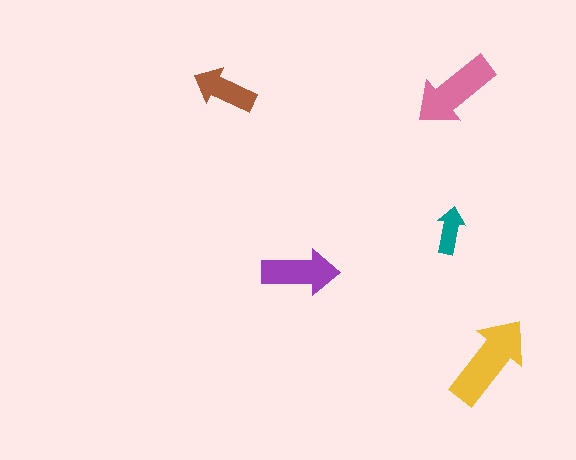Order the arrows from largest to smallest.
the yellow one, the pink one, the purple one, the brown one, the teal one.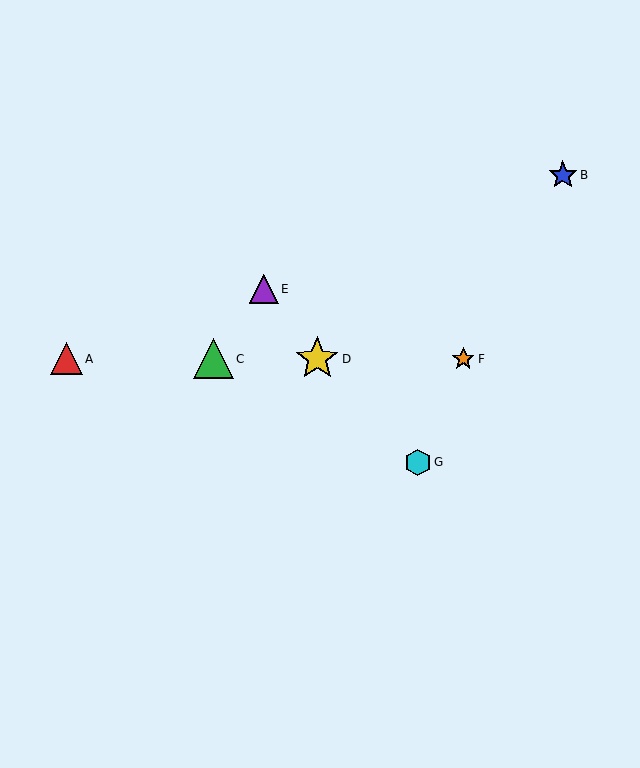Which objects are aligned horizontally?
Objects A, C, D, F are aligned horizontally.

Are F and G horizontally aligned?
No, F is at y≈359 and G is at y≈462.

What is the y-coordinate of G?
Object G is at y≈462.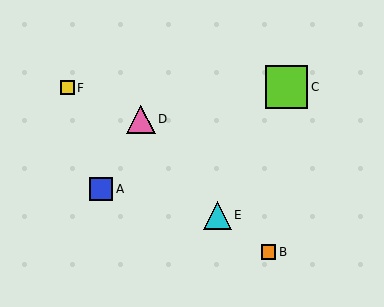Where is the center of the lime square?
The center of the lime square is at (286, 87).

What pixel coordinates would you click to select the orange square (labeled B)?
Click at (269, 252) to select the orange square B.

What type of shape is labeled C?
Shape C is a lime square.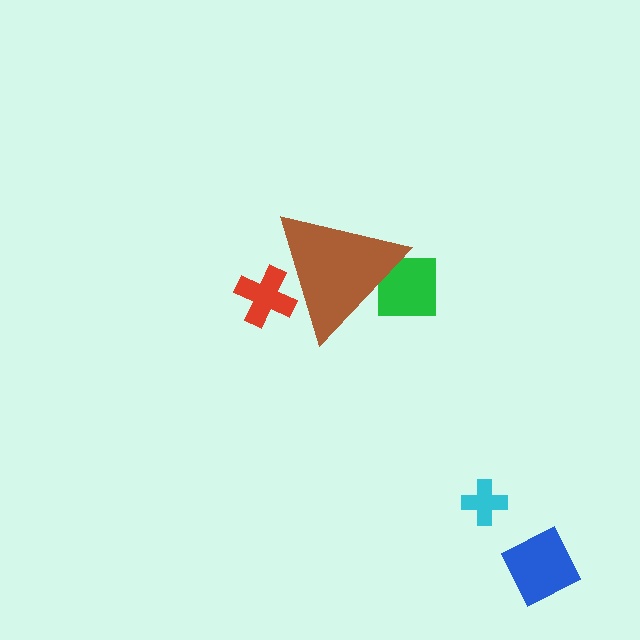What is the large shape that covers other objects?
A brown triangle.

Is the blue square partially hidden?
No, the blue square is fully visible.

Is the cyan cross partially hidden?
No, the cyan cross is fully visible.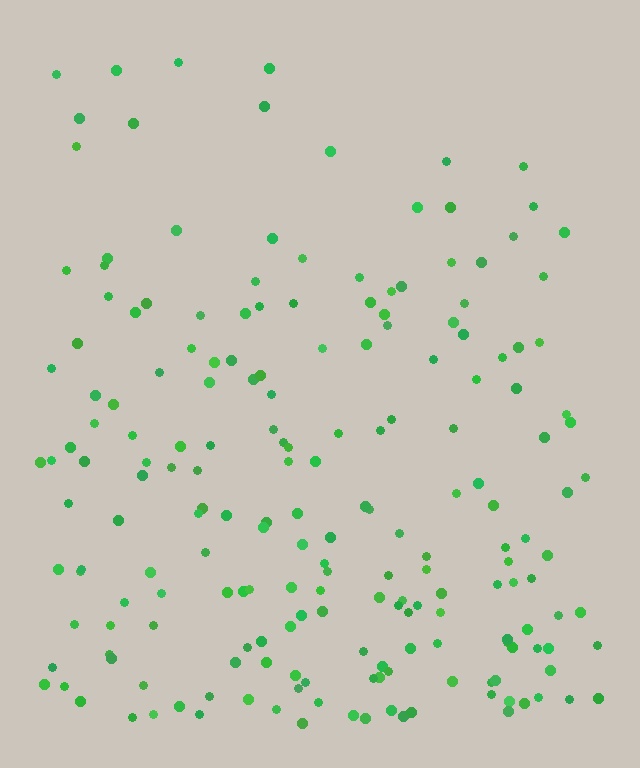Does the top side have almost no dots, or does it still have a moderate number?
Still a moderate number, just noticeably fewer than the bottom.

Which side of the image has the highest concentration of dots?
The bottom.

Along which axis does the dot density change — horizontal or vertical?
Vertical.